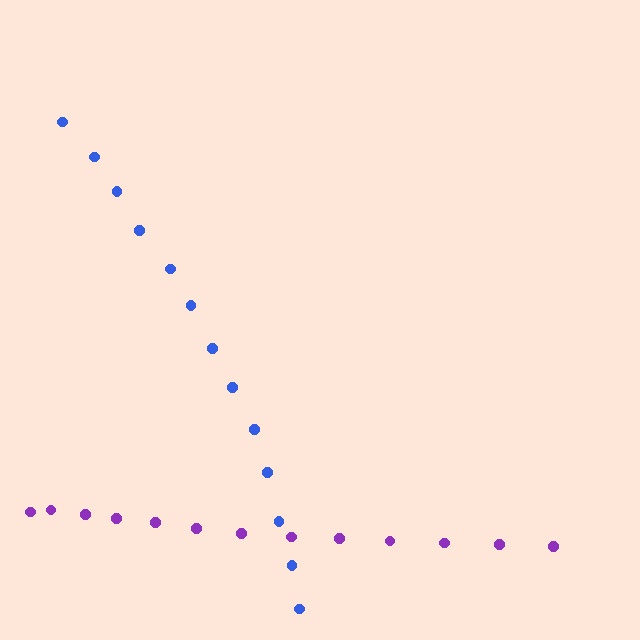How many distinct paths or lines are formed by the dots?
There are 2 distinct paths.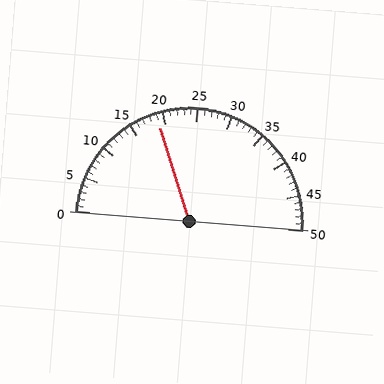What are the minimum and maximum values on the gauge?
The gauge ranges from 0 to 50.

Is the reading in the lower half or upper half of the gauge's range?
The reading is in the lower half of the range (0 to 50).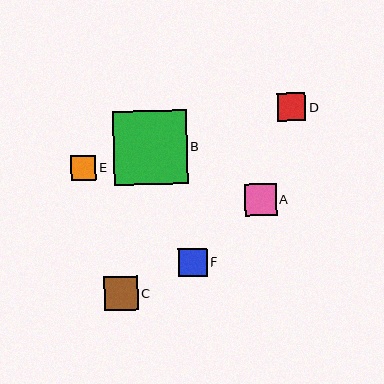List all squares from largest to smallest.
From largest to smallest: B, C, A, D, F, E.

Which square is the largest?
Square B is the largest with a size of approximately 74 pixels.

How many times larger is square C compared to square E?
Square C is approximately 1.3 times the size of square E.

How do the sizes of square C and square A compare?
Square C and square A are approximately the same size.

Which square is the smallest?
Square E is the smallest with a size of approximately 25 pixels.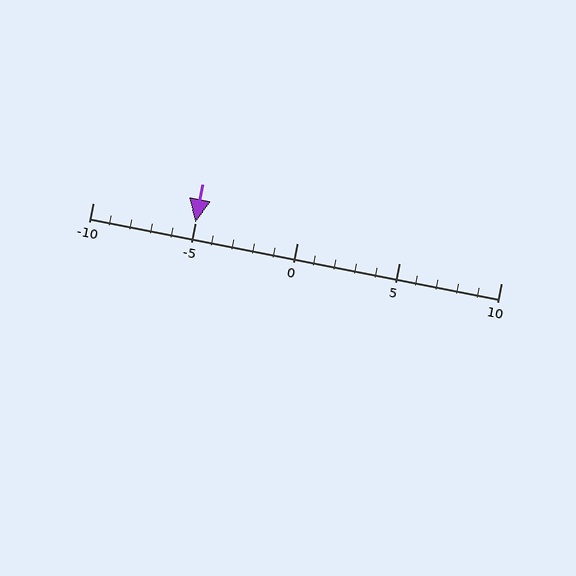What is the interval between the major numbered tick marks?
The major tick marks are spaced 5 units apart.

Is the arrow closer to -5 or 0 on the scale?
The arrow is closer to -5.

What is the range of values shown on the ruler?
The ruler shows values from -10 to 10.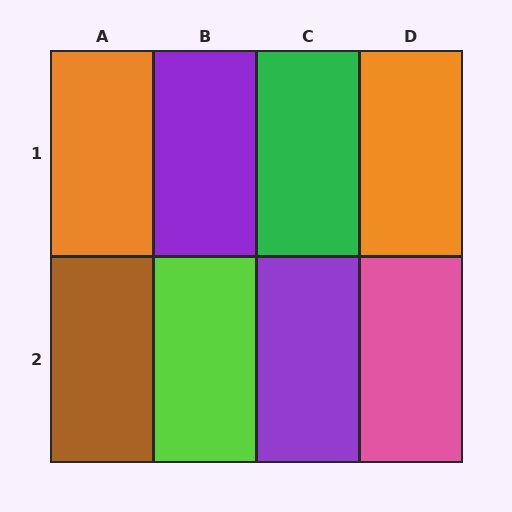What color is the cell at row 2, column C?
Purple.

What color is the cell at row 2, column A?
Brown.